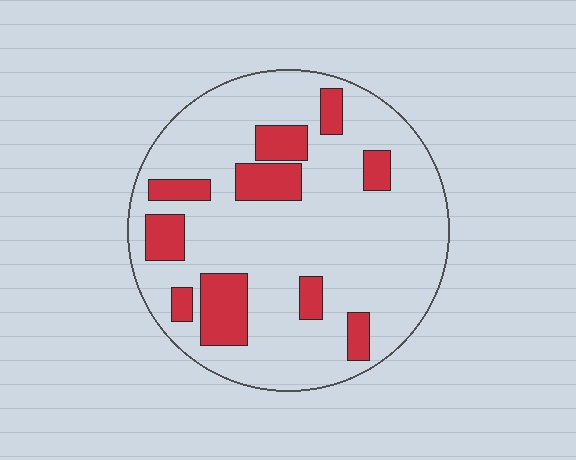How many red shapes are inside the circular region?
10.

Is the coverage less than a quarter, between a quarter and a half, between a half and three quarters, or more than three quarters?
Less than a quarter.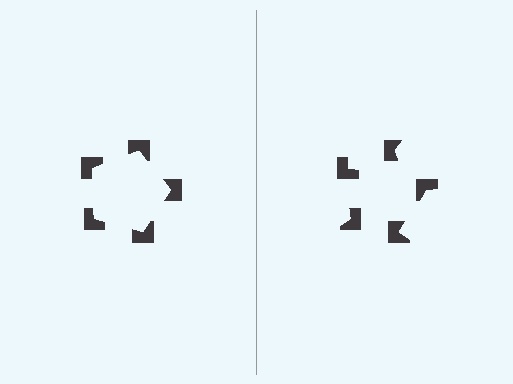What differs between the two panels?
The notched squares are positioned identically on both sides; only the wedge orientations differ. On the left they align to a pentagon; on the right they are misaligned.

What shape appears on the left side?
An illusory pentagon.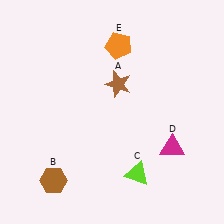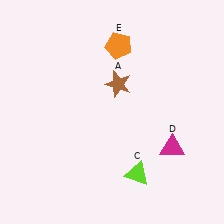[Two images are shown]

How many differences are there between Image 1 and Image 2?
There is 1 difference between the two images.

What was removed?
The brown hexagon (B) was removed in Image 2.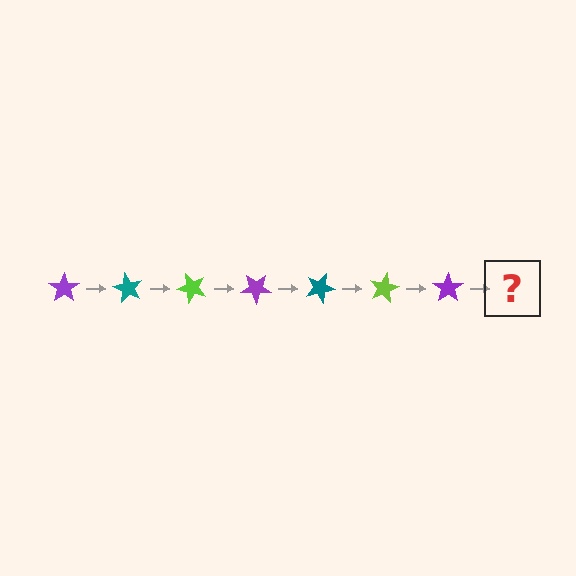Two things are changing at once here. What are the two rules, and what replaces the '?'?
The two rules are that it rotates 60 degrees each step and the color cycles through purple, teal, and lime. The '?' should be a teal star, rotated 420 degrees from the start.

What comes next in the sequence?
The next element should be a teal star, rotated 420 degrees from the start.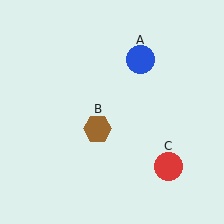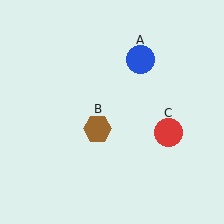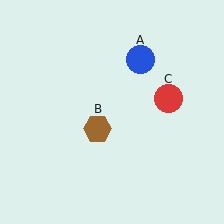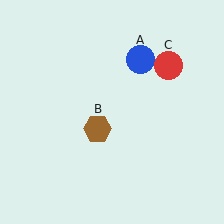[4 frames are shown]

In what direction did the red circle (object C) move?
The red circle (object C) moved up.